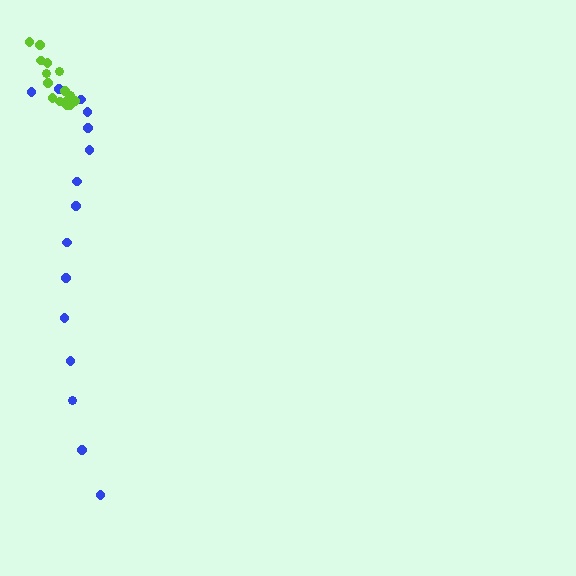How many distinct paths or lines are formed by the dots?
There are 2 distinct paths.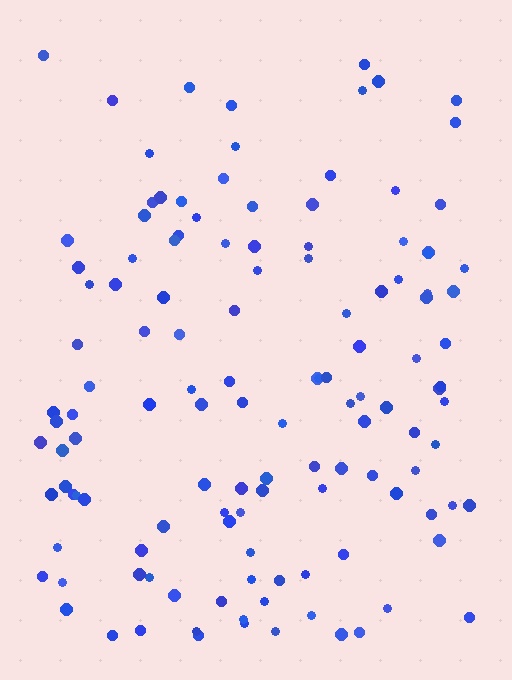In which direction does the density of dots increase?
From top to bottom, with the bottom side densest.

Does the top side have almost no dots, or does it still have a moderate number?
Still a moderate number, just noticeably fewer than the bottom.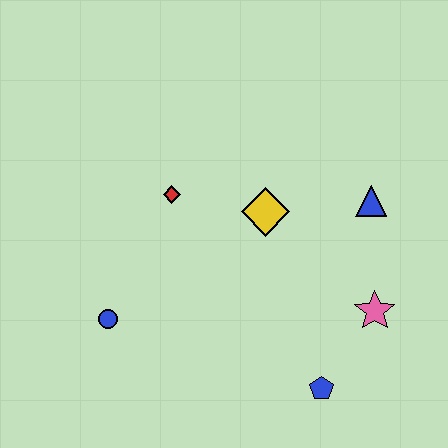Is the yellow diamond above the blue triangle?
No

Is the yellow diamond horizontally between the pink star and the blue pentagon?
No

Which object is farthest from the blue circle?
The blue triangle is farthest from the blue circle.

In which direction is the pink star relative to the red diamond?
The pink star is to the right of the red diamond.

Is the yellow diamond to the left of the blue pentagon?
Yes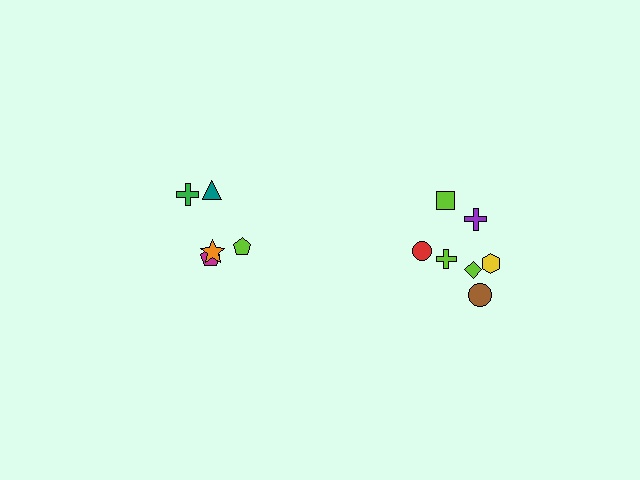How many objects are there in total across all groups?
There are 12 objects.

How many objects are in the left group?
There are 5 objects.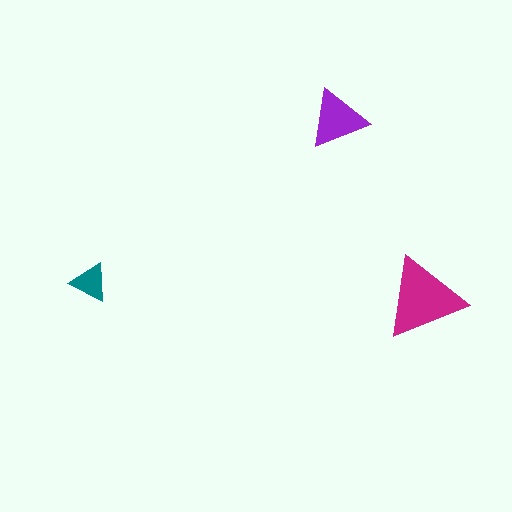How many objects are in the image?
There are 3 objects in the image.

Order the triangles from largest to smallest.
the magenta one, the purple one, the teal one.